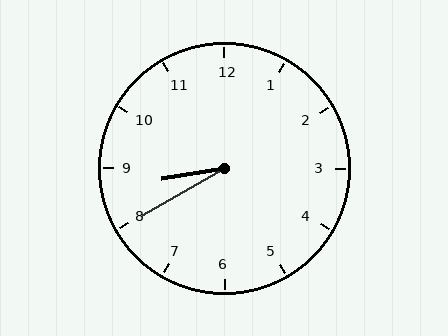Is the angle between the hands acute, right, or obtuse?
It is acute.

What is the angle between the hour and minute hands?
Approximately 20 degrees.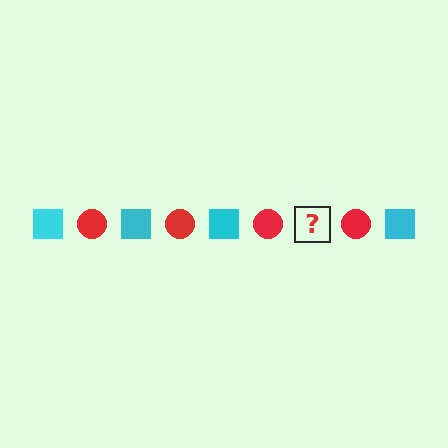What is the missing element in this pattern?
The missing element is a cyan square.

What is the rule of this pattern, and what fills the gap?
The rule is that the pattern alternates between cyan square and red circle. The gap should be filled with a cyan square.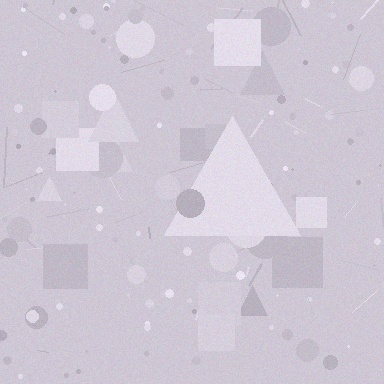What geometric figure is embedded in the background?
A triangle is embedded in the background.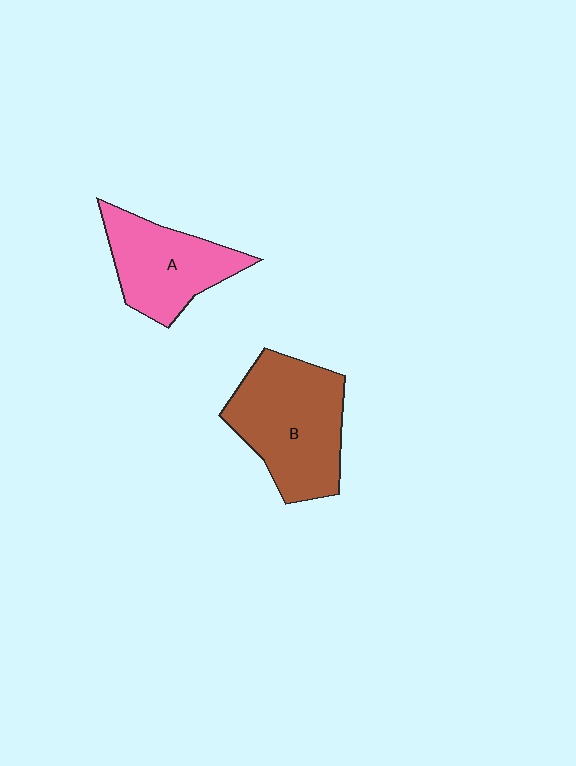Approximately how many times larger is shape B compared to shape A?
Approximately 1.3 times.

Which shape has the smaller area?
Shape A (pink).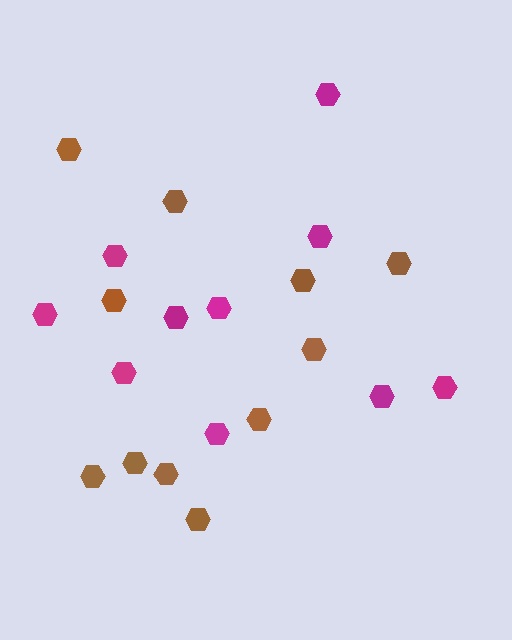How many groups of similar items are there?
There are 2 groups: one group of magenta hexagons (10) and one group of brown hexagons (11).